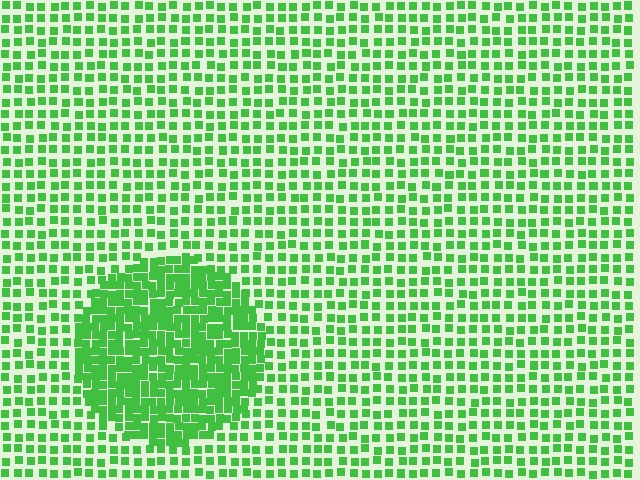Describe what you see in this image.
The image contains small green elements arranged at two different densities. A circle-shaped region is visible where the elements are more densely packed than the surrounding area.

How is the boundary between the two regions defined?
The boundary is defined by a change in element density (approximately 2.1x ratio). All elements are the same color, size, and shape.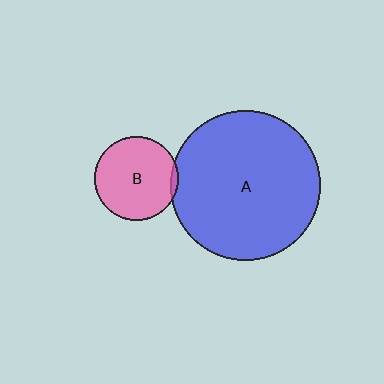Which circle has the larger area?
Circle A (blue).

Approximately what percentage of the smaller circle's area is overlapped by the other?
Approximately 5%.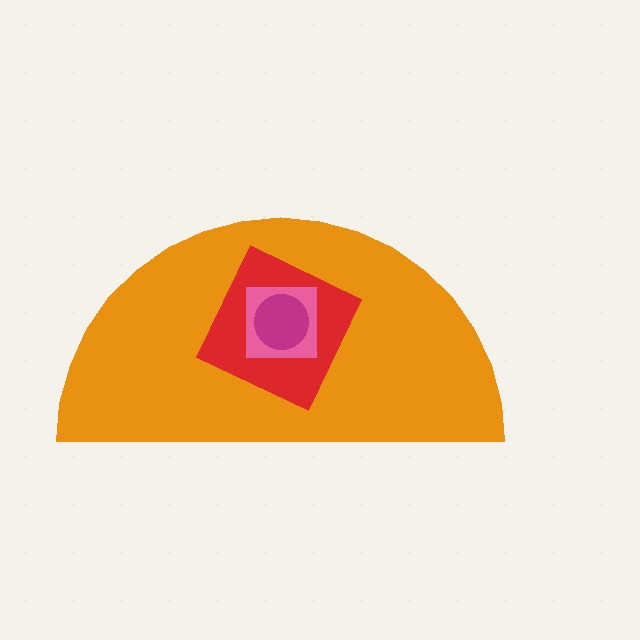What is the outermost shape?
The orange semicircle.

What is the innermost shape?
The magenta circle.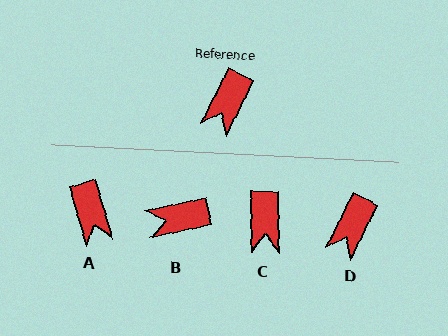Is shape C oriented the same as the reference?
No, it is off by about 27 degrees.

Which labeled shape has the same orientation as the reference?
D.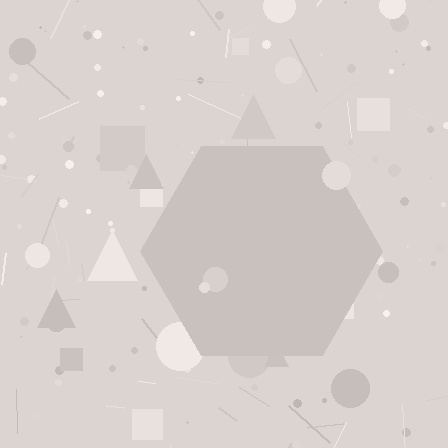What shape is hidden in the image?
A hexagon is hidden in the image.